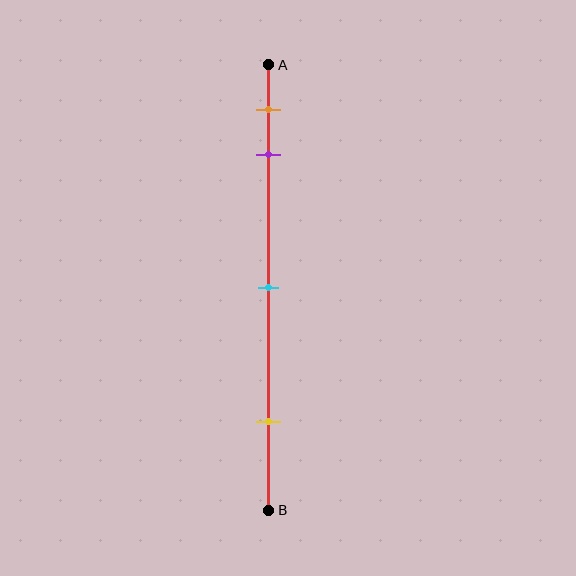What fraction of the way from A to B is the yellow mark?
The yellow mark is approximately 80% (0.8) of the way from A to B.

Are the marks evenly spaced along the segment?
No, the marks are not evenly spaced.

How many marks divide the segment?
There are 4 marks dividing the segment.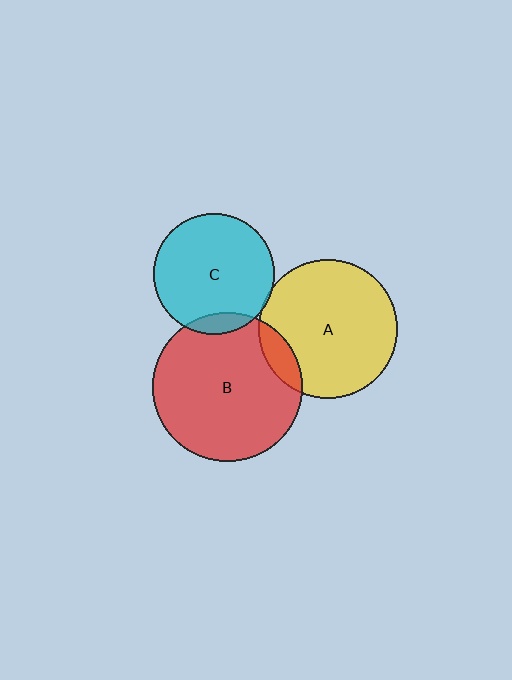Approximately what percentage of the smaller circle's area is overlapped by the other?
Approximately 10%.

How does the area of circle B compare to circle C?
Approximately 1.5 times.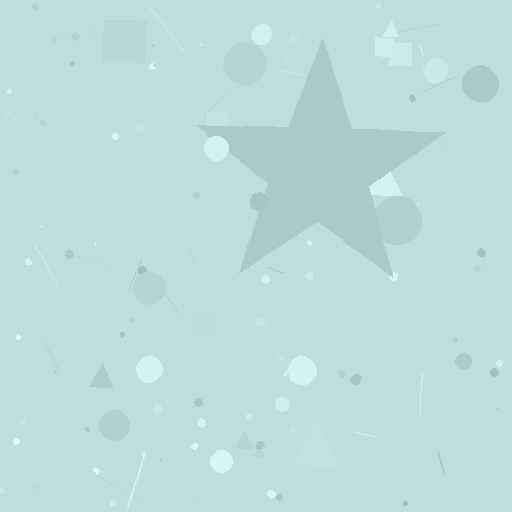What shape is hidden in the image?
A star is hidden in the image.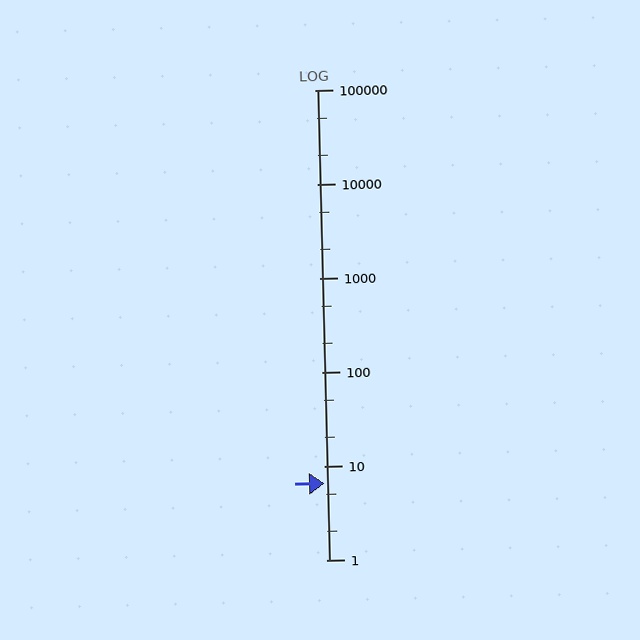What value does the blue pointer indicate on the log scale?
The pointer indicates approximately 6.5.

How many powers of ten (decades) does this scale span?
The scale spans 5 decades, from 1 to 100000.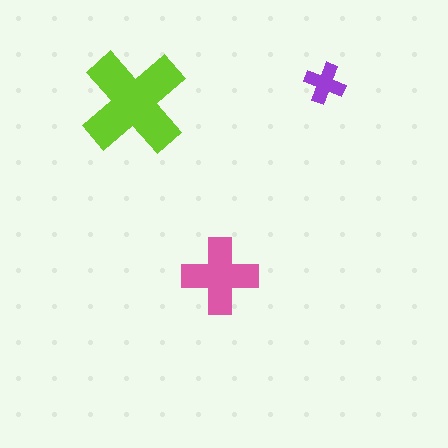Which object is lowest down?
The pink cross is bottommost.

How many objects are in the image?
There are 3 objects in the image.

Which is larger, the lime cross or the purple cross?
The lime one.